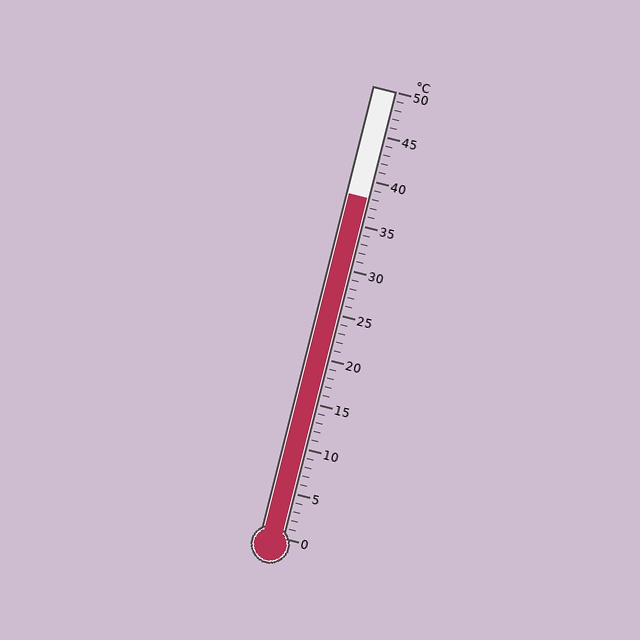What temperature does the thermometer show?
The thermometer shows approximately 38°C.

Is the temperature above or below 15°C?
The temperature is above 15°C.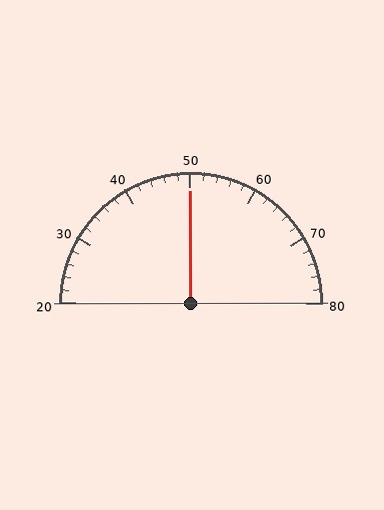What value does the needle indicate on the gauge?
The needle indicates approximately 50.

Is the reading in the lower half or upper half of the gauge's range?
The reading is in the upper half of the range (20 to 80).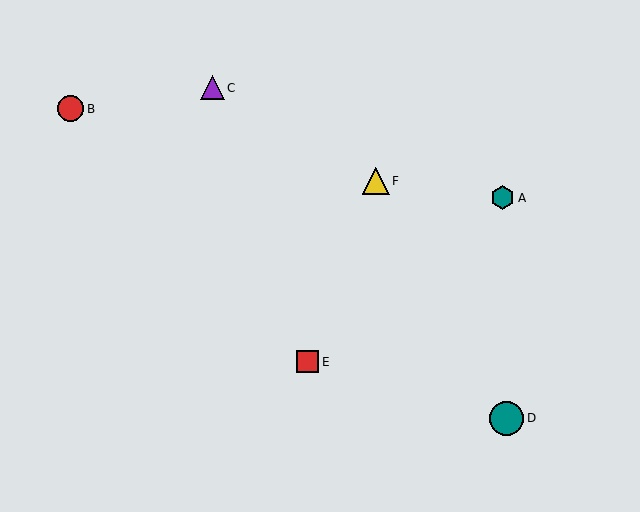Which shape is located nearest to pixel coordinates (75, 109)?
The red circle (labeled B) at (71, 109) is nearest to that location.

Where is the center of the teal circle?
The center of the teal circle is at (507, 418).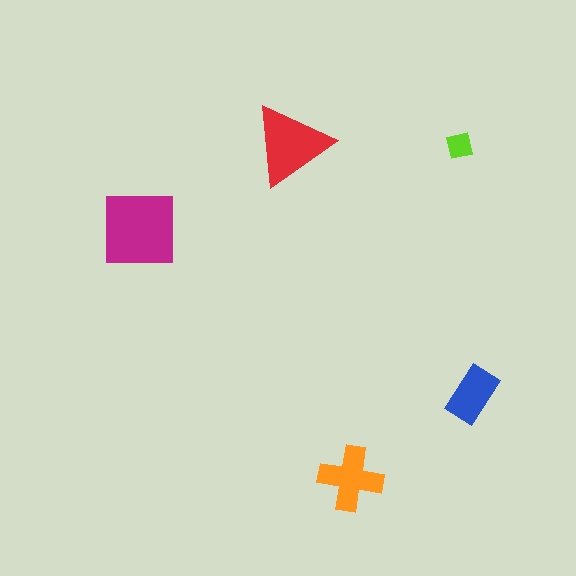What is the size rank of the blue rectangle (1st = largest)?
4th.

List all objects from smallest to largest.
The lime square, the blue rectangle, the orange cross, the red triangle, the magenta square.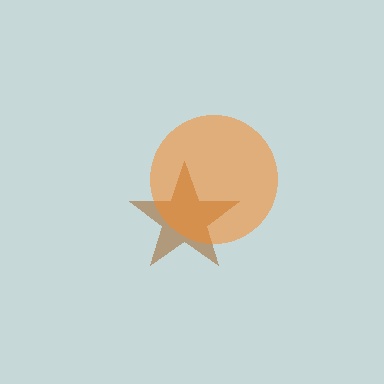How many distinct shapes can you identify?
There are 2 distinct shapes: a brown star, an orange circle.